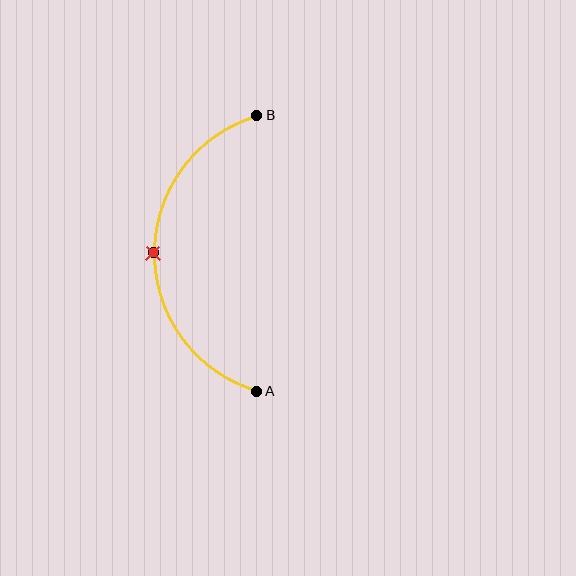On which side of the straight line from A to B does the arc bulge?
The arc bulges to the left of the straight line connecting A and B.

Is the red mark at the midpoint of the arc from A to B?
Yes. The red mark lies on the arc at equal arc-length from both A and B — it is the arc midpoint.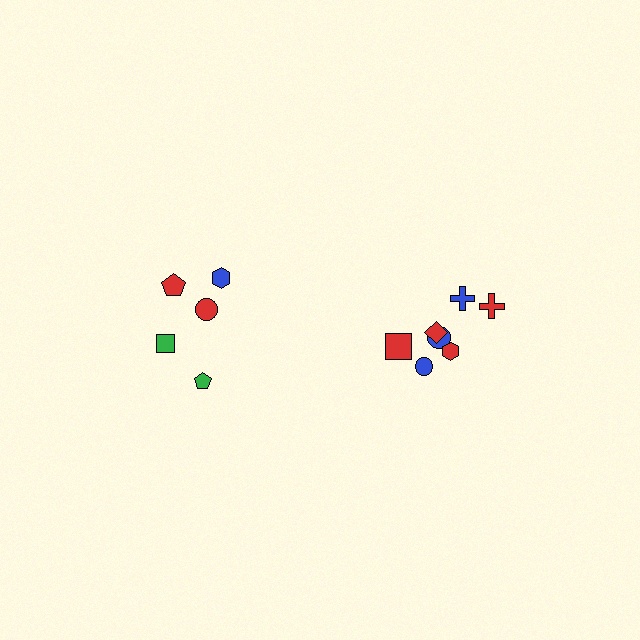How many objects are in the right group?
There are 7 objects.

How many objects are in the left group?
There are 5 objects.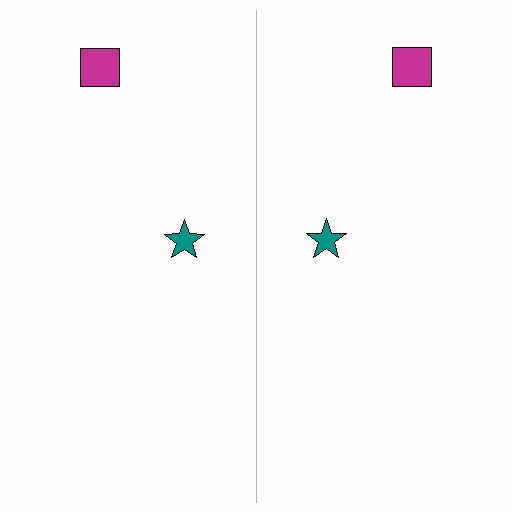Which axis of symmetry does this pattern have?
The pattern has a vertical axis of symmetry running through the center of the image.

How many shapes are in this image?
There are 4 shapes in this image.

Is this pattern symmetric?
Yes, this pattern has bilateral (reflection) symmetry.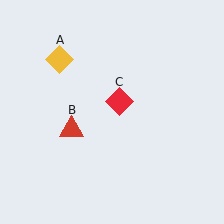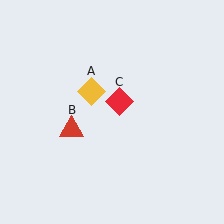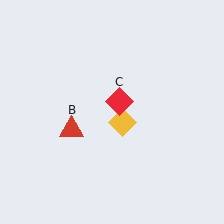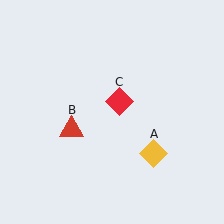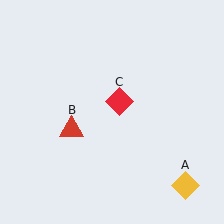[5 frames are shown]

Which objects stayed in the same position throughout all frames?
Red triangle (object B) and red diamond (object C) remained stationary.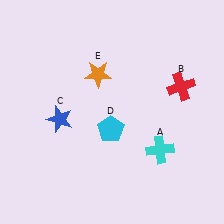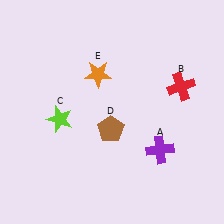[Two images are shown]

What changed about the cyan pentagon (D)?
In Image 1, D is cyan. In Image 2, it changed to brown.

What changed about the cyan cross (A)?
In Image 1, A is cyan. In Image 2, it changed to purple.